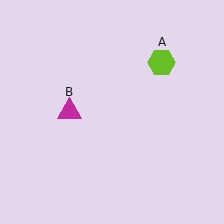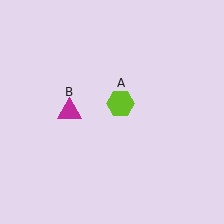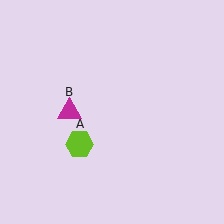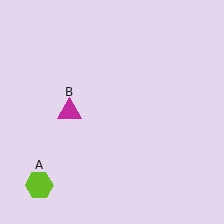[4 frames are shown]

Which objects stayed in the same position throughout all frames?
Magenta triangle (object B) remained stationary.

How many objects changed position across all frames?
1 object changed position: lime hexagon (object A).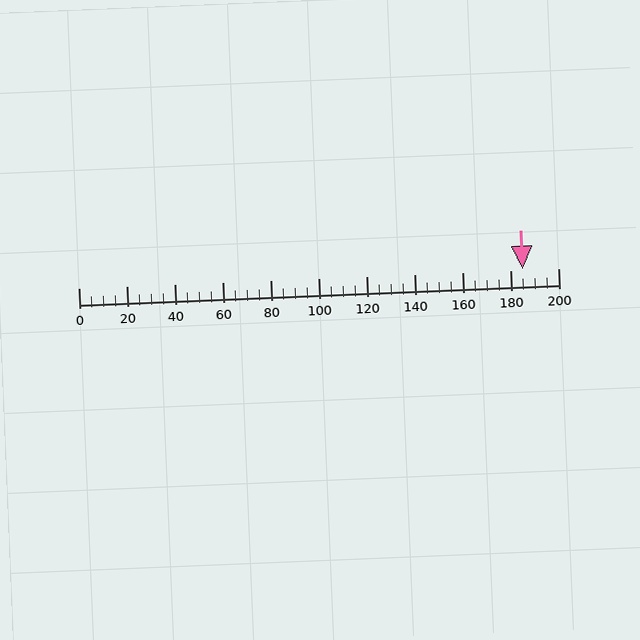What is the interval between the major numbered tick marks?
The major tick marks are spaced 20 units apart.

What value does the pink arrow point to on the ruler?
The pink arrow points to approximately 185.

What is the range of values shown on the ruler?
The ruler shows values from 0 to 200.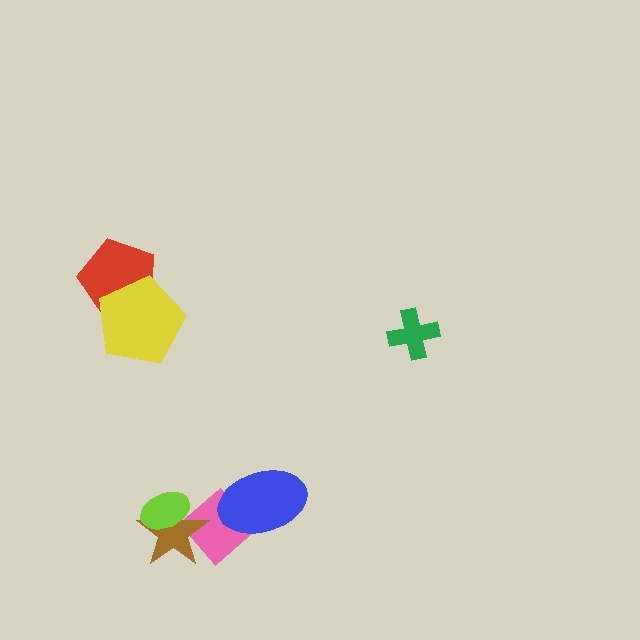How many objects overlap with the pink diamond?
3 objects overlap with the pink diamond.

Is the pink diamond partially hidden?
Yes, it is partially covered by another shape.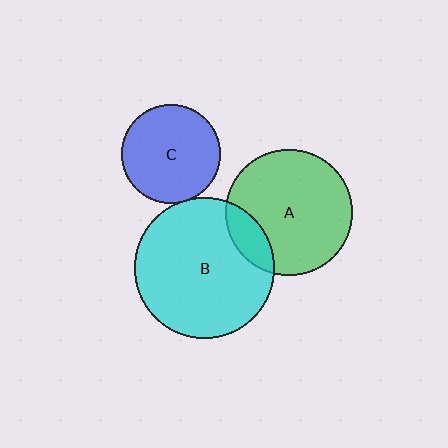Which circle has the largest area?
Circle B (cyan).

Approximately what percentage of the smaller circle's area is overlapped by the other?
Approximately 15%.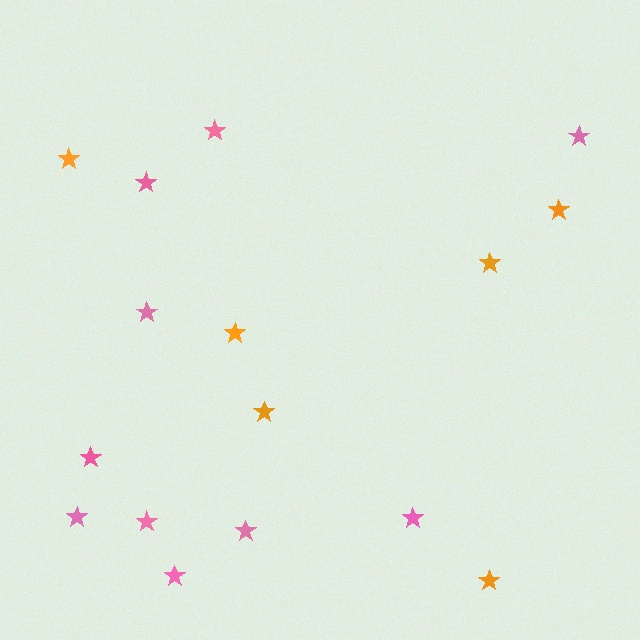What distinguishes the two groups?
There are 2 groups: one group of orange stars (6) and one group of pink stars (10).